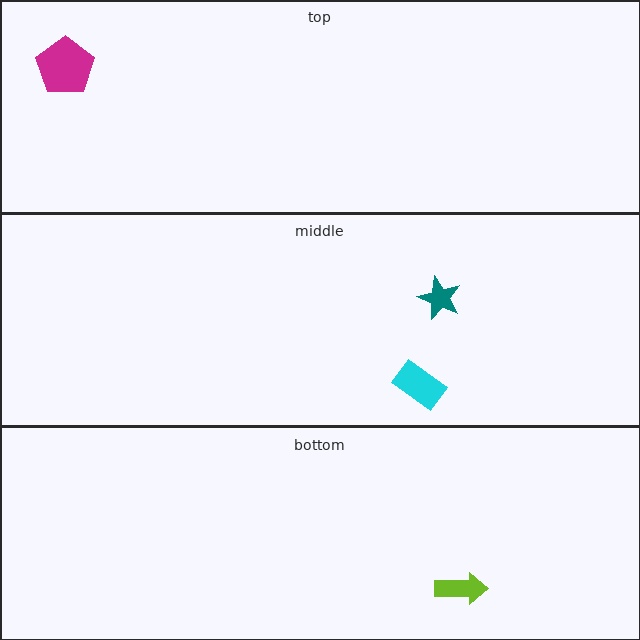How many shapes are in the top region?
1.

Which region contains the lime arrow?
The bottom region.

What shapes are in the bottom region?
The lime arrow.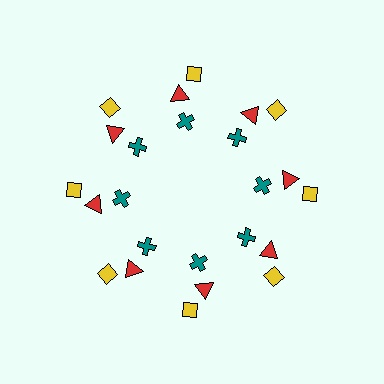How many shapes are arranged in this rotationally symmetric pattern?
There are 24 shapes, arranged in 8 groups of 3.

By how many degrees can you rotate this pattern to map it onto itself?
The pattern maps onto itself every 45 degrees of rotation.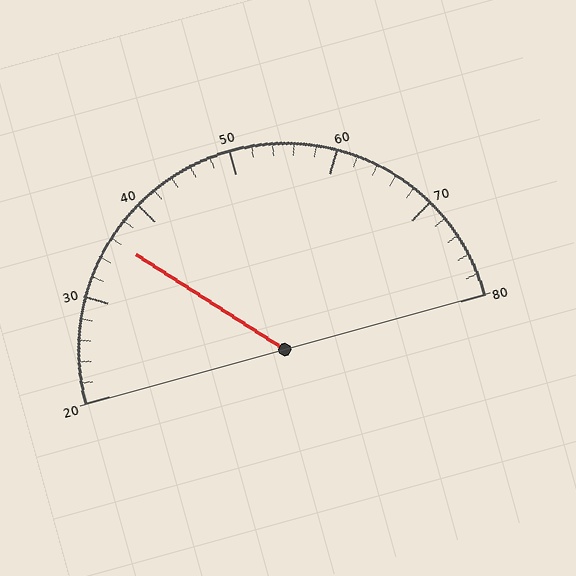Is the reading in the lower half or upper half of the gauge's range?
The reading is in the lower half of the range (20 to 80).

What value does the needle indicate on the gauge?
The needle indicates approximately 36.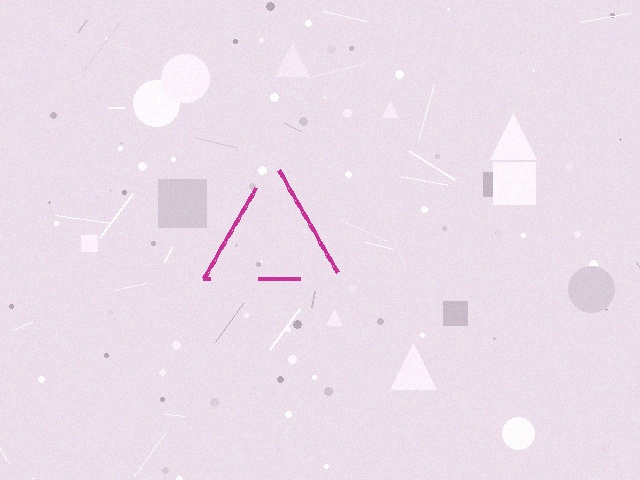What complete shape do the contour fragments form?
The contour fragments form a triangle.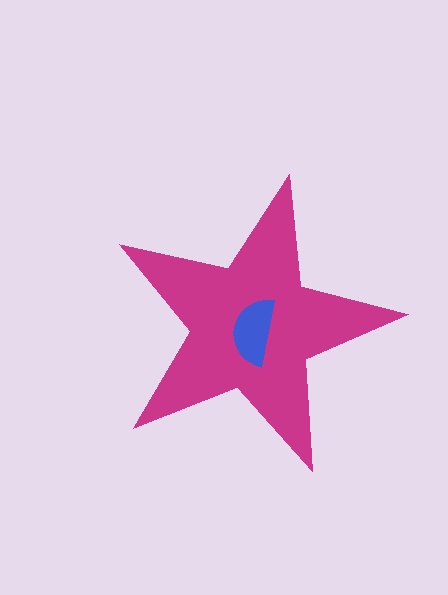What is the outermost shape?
The magenta star.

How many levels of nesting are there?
2.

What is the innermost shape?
The blue semicircle.